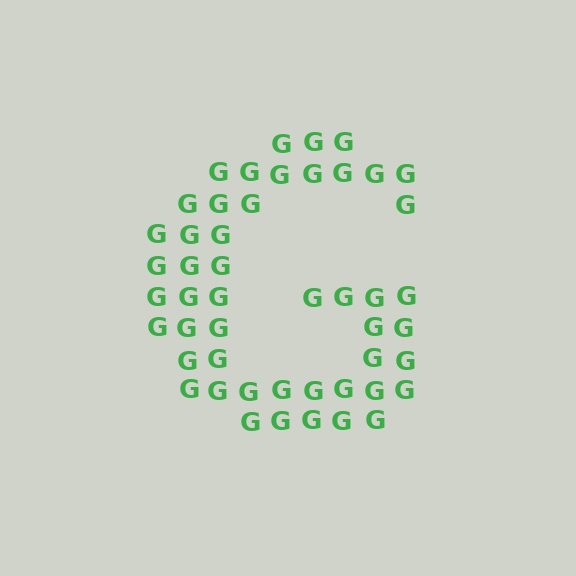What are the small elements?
The small elements are letter G's.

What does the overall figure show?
The overall figure shows the letter G.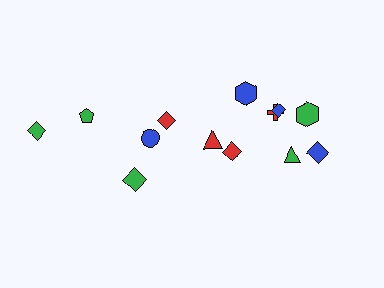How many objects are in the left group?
There are 5 objects.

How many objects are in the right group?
There are 8 objects.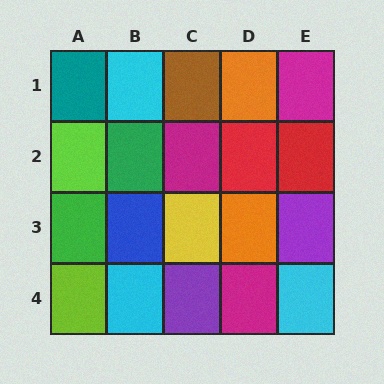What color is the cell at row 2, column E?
Red.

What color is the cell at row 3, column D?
Orange.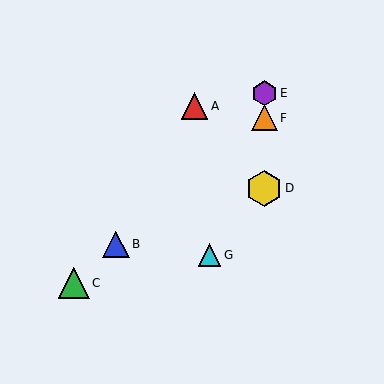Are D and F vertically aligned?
Yes, both are at x≈264.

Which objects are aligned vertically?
Objects D, E, F are aligned vertically.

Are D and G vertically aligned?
No, D is at x≈264 and G is at x≈210.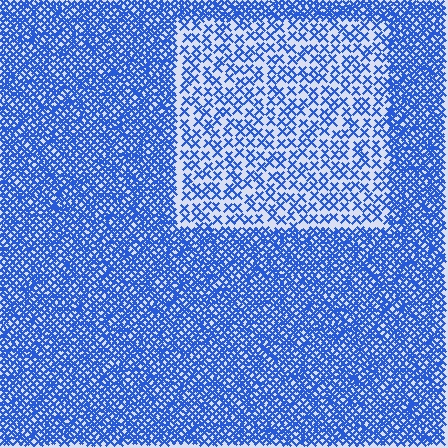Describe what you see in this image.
The image contains small blue elements arranged at two different densities. A rectangle-shaped region is visible where the elements are less densely packed than the surrounding area.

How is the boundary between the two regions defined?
The boundary is defined by a change in element density (approximately 2.5x ratio). All elements are the same color, size, and shape.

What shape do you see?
I see a rectangle.